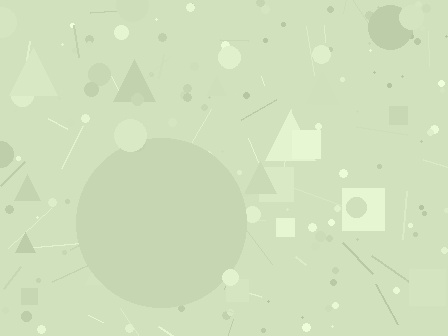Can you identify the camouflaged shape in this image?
The camouflaged shape is a circle.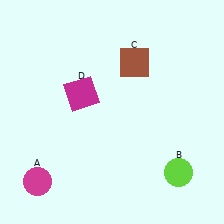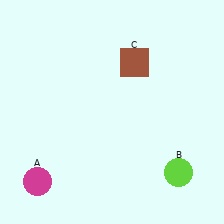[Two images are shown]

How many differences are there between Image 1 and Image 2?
There is 1 difference between the two images.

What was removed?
The magenta square (D) was removed in Image 2.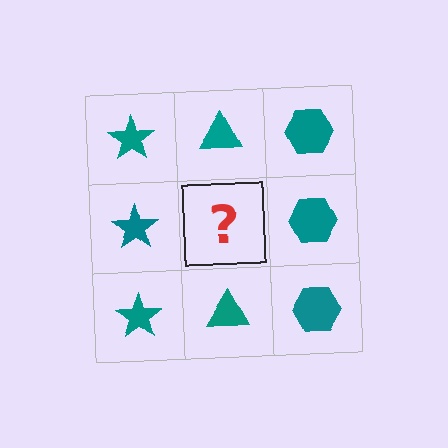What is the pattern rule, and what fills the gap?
The rule is that each column has a consistent shape. The gap should be filled with a teal triangle.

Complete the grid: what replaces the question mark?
The question mark should be replaced with a teal triangle.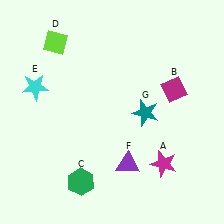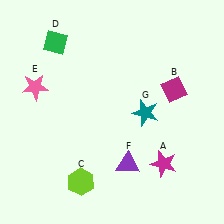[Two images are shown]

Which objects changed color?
C changed from green to lime. D changed from lime to green. E changed from cyan to pink.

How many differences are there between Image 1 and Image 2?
There are 3 differences between the two images.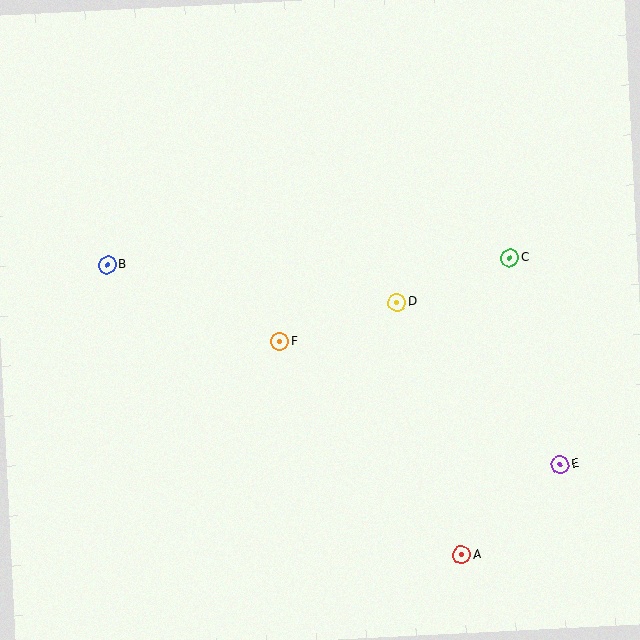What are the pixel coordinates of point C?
Point C is at (510, 258).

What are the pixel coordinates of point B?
Point B is at (107, 265).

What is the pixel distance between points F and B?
The distance between F and B is 189 pixels.